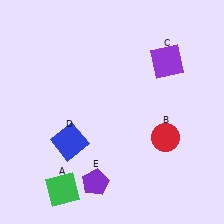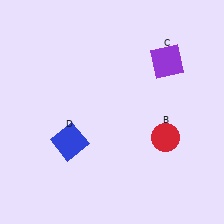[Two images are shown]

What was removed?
The green square (A), the purple pentagon (E) were removed in Image 2.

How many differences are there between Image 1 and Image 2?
There are 2 differences between the two images.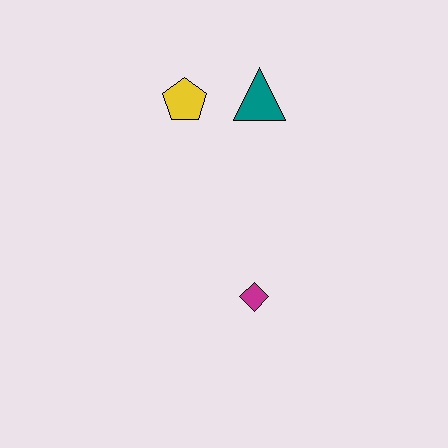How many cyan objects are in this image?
There are no cyan objects.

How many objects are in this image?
There are 3 objects.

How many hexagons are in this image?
There are no hexagons.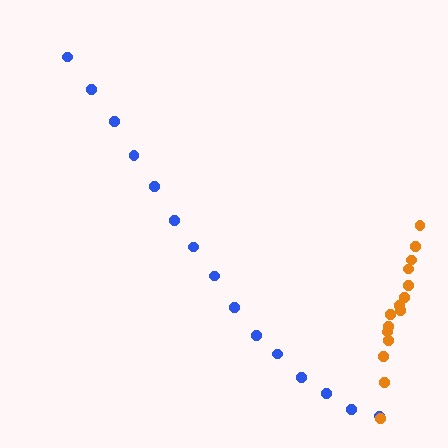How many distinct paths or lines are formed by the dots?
There are 2 distinct paths.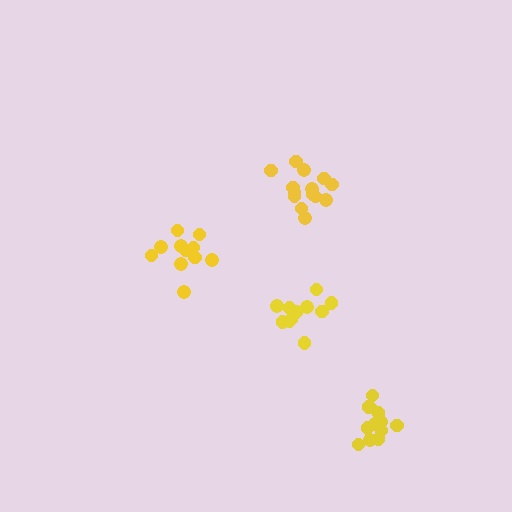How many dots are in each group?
Group 1: 14 dots, Group 2: 11 dots, Group 3: 11 dots, Group 4: 12 dots (48 total).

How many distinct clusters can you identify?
There are 4 distinct clusters.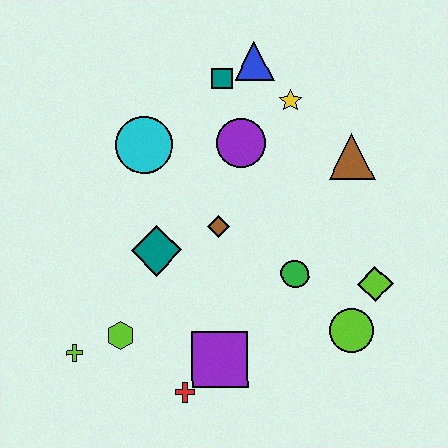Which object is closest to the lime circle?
The lime diamond is closest to the lime circle.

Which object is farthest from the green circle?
The lime cross is farthest from the green circle.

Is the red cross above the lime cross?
No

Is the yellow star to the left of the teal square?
No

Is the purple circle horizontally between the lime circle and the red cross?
Yes